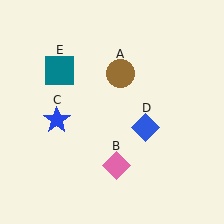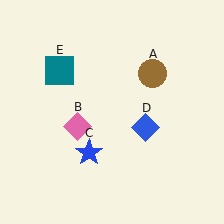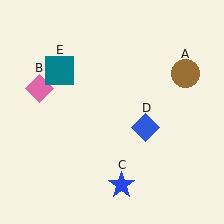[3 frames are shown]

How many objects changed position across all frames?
3 objects changed position: brown circle (object A), pink diamond (object B), blue star (object C).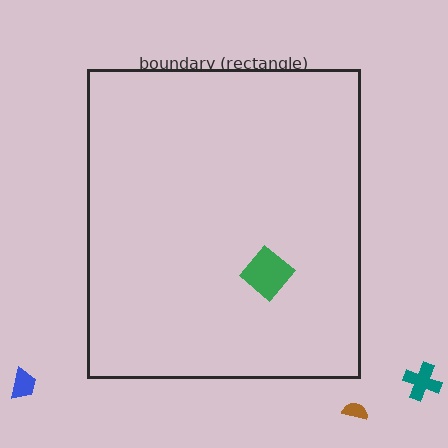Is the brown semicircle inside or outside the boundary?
Outside.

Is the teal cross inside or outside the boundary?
Outside.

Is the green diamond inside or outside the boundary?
Inside.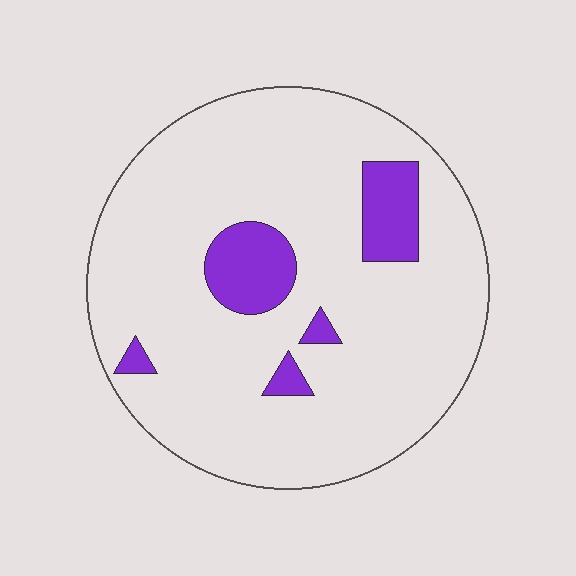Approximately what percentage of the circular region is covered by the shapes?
Approximately 10%.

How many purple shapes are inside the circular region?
5.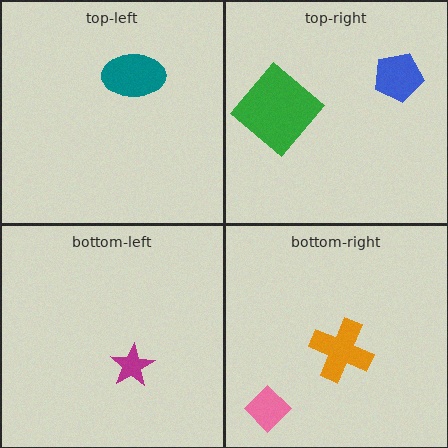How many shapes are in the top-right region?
2.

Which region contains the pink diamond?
The bottom-right region.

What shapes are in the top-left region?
The teal ellipse.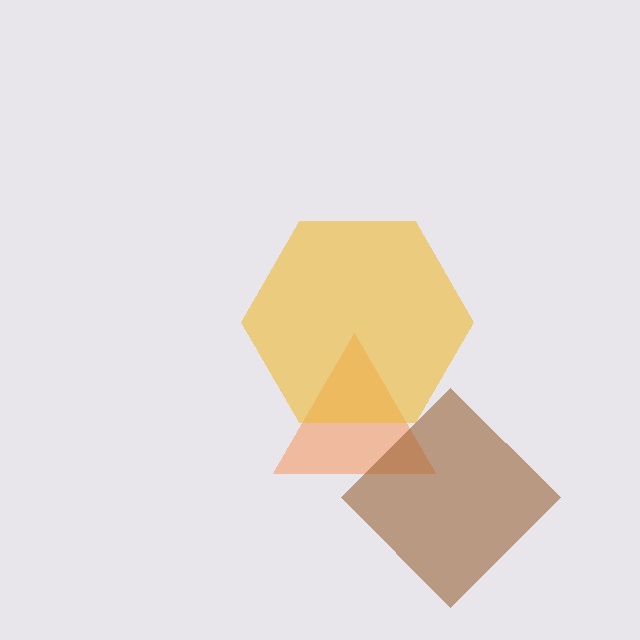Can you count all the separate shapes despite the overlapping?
Yes, there are 3 separate shapes.